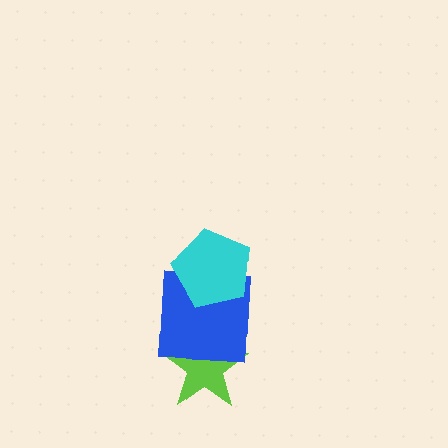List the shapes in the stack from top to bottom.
From top to bottom: the cyan pentagon, the blue square, the lime star.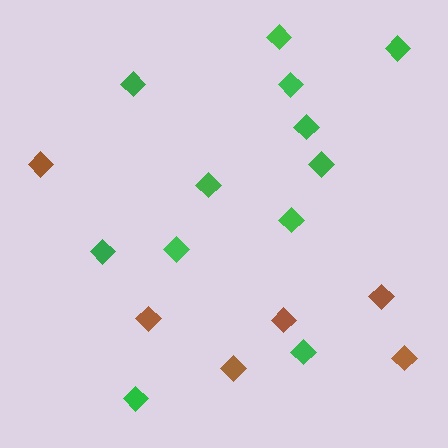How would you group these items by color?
There are 2 groups: one group of brown diamonds (6) and one group of green diamonds (12).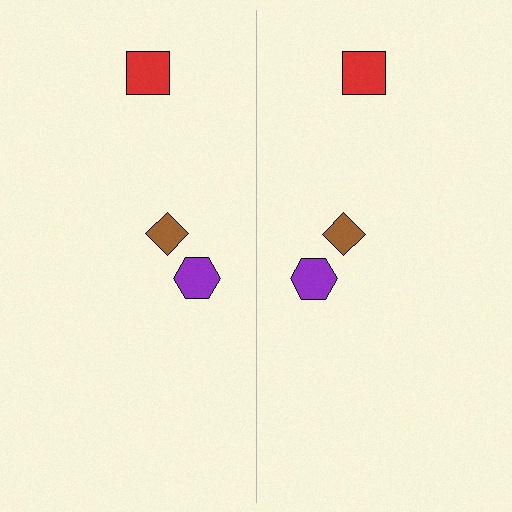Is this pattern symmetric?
Yes, this pattern has bilateral (reflection) symmetry.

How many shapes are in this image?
There are 6 shapes in this image.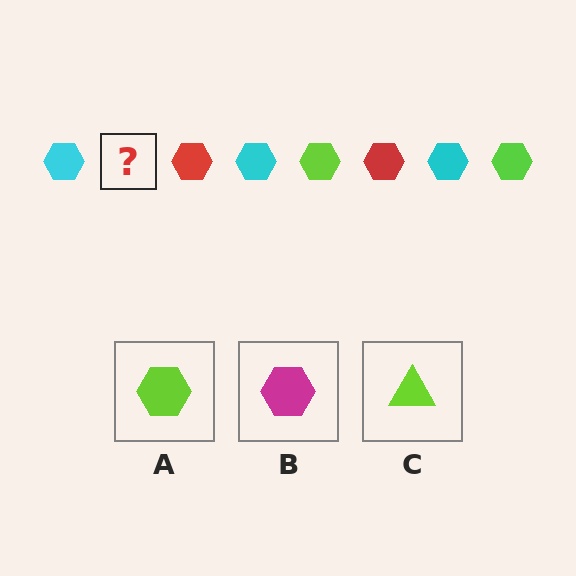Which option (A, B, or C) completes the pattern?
A.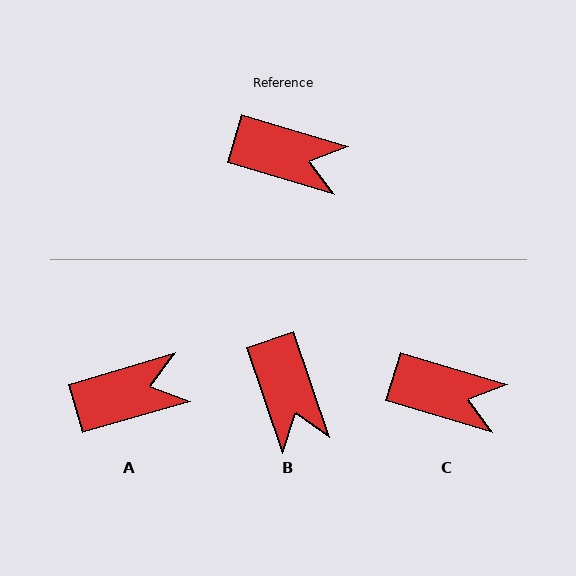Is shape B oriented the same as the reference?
No, it is off by about 54 degrees.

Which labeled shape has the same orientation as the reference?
C.